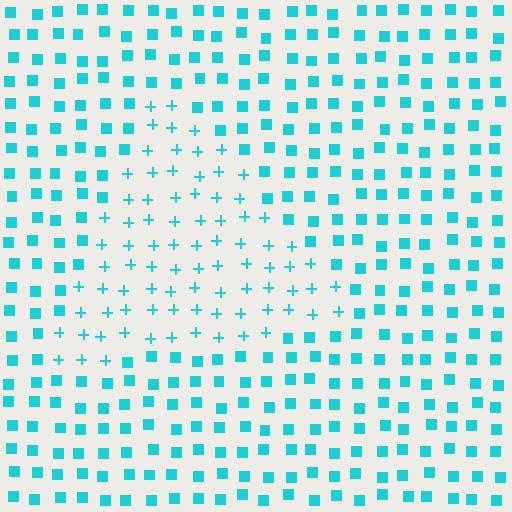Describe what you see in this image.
The image is filled with small cyan elements arranged in a uniform grid. A triangle-shaped region contains plus signs, while the surrounding area contains squares. The boundary is defined purely by the change in element shape.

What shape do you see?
I see a triangle.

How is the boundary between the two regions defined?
The boundary is defined by a change in element shape: plus signs inside vs. squares outside. All elements share the same color and spacing.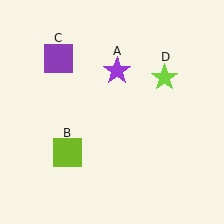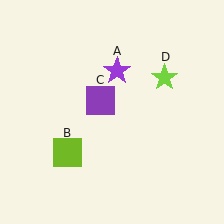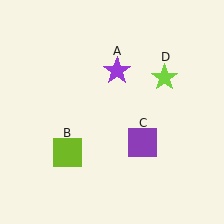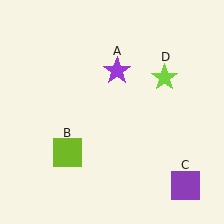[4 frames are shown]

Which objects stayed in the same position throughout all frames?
Purple star (object A) and lime square (object B) and lime star (object D) remained stationary.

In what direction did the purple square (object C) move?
The purple square (object C) moved down and to the right.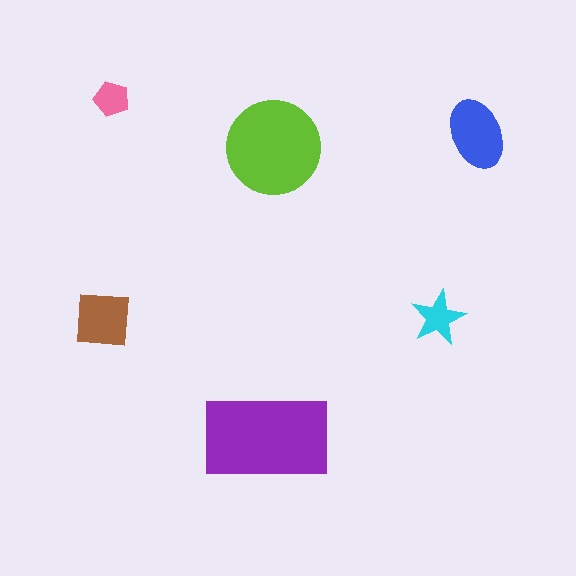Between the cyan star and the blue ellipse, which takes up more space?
The blue ellipse.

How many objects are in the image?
There are 6 objects in the image.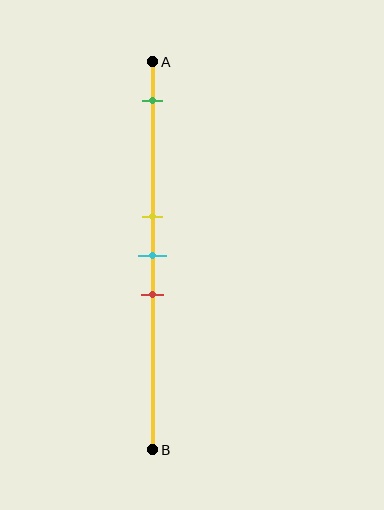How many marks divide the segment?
There are 4 marks dividing the segment.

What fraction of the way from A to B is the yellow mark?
The yellow mark is approximately 40% (0.4) of the way from A to B.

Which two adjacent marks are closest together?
The yellow and cyan marks are the closest adjacent pair.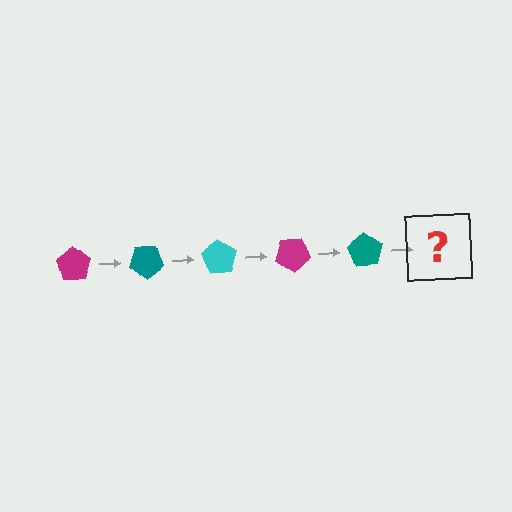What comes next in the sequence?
The next element should be a cyan pentagon, rotated 175 degrees from the start.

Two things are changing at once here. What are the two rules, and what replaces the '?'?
The two rules are that it rotates 35 degrees each step and the color cycles through magenta, teal, and cyan. The '?' should be a cyan pentagon, rotated 175 degrees from the start.